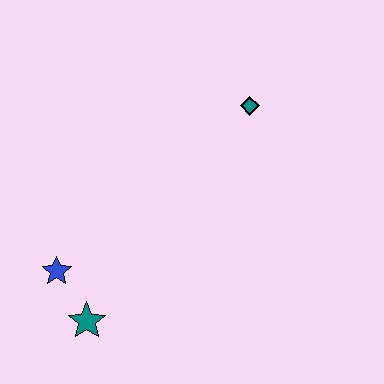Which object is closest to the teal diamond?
The blue star is closest to the teal diamond.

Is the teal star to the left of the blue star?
No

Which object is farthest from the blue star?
The teal diamond is farthest from the blue star.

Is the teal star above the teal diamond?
No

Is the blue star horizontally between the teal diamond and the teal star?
No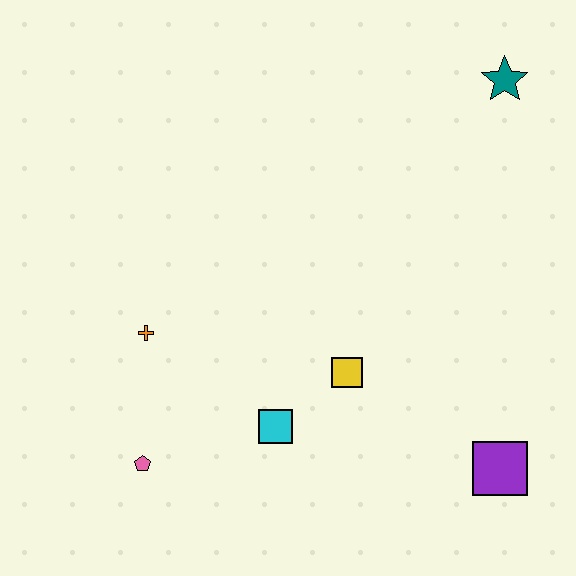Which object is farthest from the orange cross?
The teal star is farthest from the orange cross.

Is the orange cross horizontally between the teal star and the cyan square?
No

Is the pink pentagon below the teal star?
Yes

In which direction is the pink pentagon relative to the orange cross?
The pink pentagon is below the orange cross.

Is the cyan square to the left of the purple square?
Yes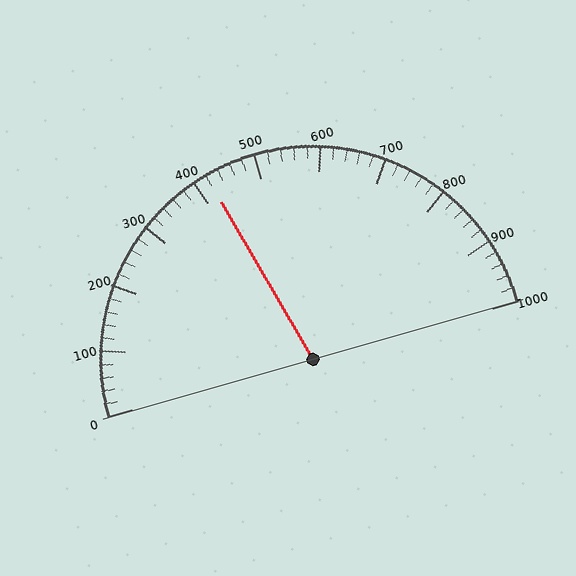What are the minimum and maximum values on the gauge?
The gauge ranges from 0 to 1000.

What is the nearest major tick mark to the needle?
The nearest major tick mark is 400.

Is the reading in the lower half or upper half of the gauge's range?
The reading is in the lower half of the range (0 to 1000).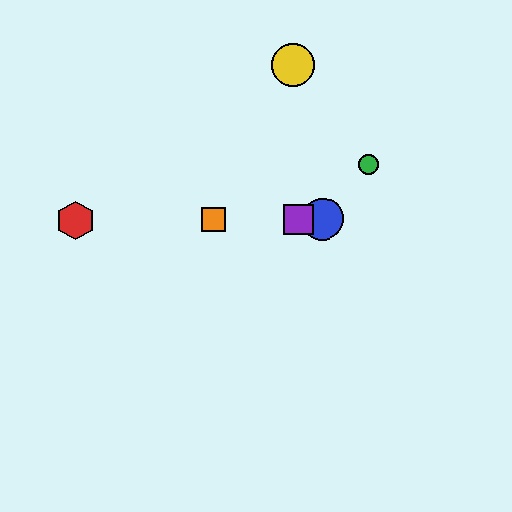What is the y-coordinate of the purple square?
The purple square is at y≈219.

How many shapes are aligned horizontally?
4 shapes (the red hexagon, the blue circle, the purple square, the orange square) are aligned horizontally.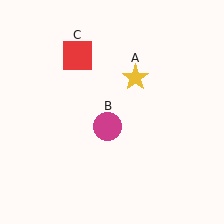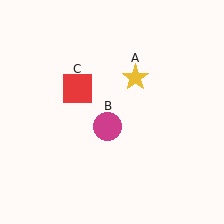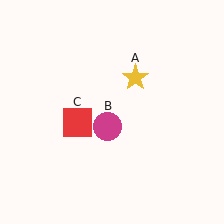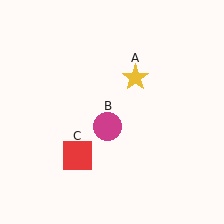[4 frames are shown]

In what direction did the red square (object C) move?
The red square (object C) moved down.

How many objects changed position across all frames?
1 object changed position: red square (object C).